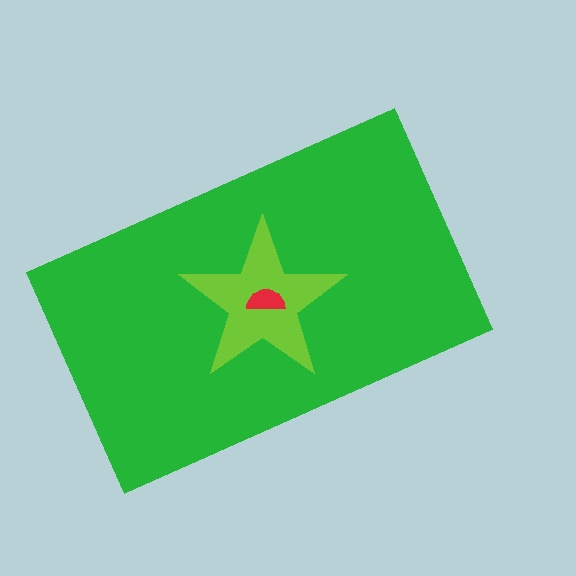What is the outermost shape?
The green rectangle.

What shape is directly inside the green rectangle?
The lime star.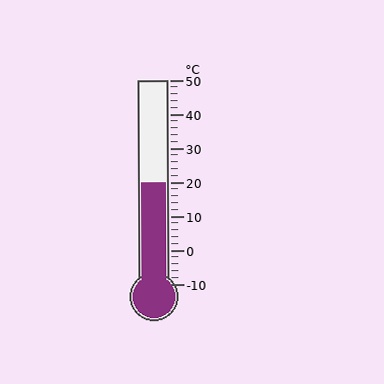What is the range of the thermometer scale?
The thermometer scale ranges from -10°C to 50°C.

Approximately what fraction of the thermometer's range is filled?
The thermometer is filled to approximately 50% of its range.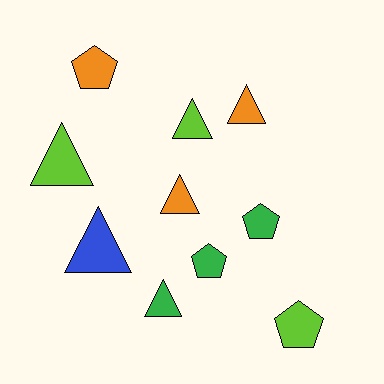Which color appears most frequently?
Green, with 3 objects.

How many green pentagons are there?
There are 2 green pentagons.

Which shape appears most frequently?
Triangle, with 6 objects.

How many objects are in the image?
There are 10 objects.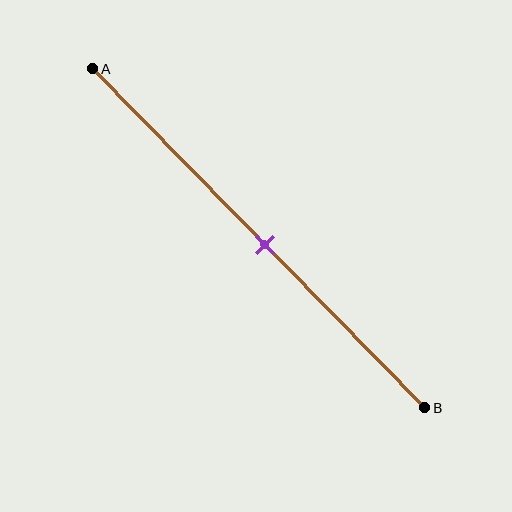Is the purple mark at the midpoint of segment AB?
Yes, the mark is approximately at the midpoint.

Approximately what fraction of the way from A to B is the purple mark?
The purple mark is approximately 50% of the way from A to B.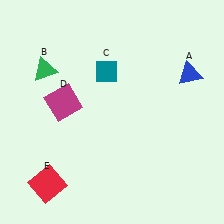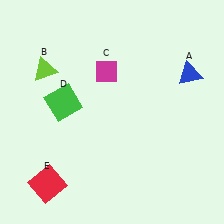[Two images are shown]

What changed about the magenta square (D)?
In Image 1, D is magenta. In Image 2, it changed to green.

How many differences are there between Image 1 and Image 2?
There are 3 differences between the two images.